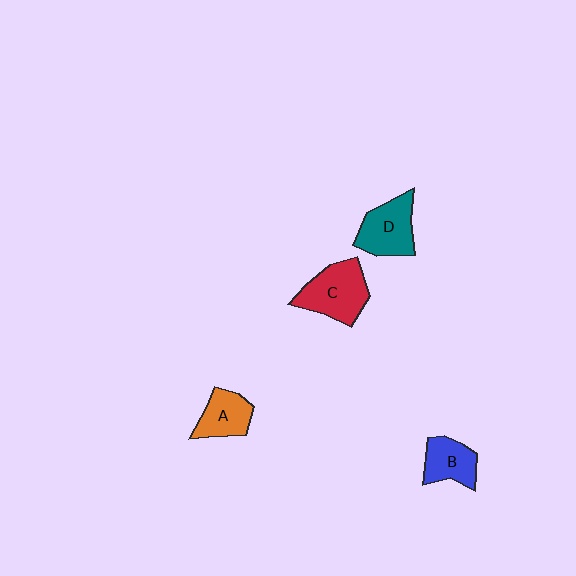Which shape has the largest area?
Shape C (red).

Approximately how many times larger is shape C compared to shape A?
Approximately 1.5 times.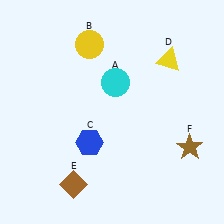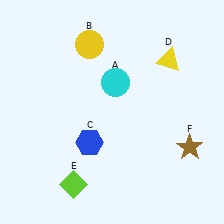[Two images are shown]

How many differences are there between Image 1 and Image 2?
There is 1 difference between the two images.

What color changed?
The diamond (E) changed from brown in Image 1 to lime in Image 2.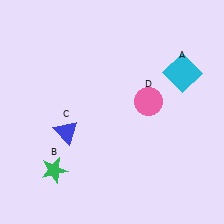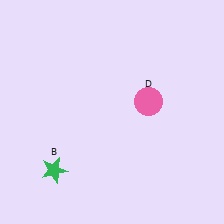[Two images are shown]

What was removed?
The cyan square (A), the blue triangle (C) were removed in Image 2.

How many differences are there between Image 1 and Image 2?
There are 2 differences between the two images.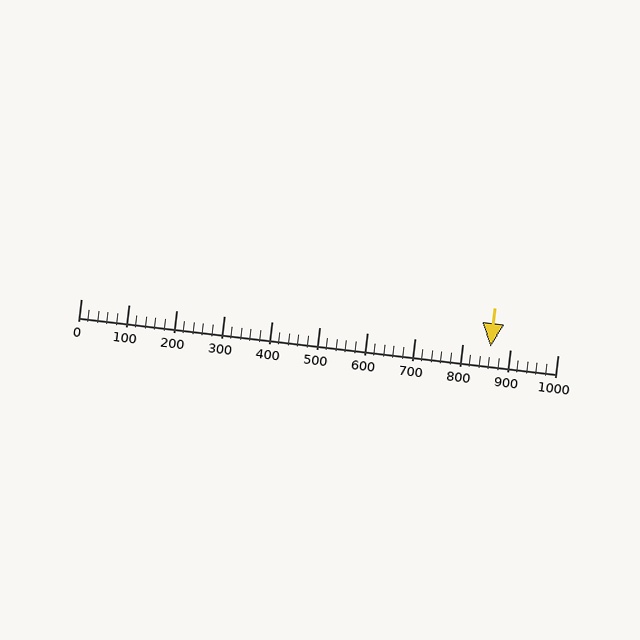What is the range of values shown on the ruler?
The ruler shows values from 0 to 1000.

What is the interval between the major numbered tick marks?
The major tick marks are spaced 100 units apart.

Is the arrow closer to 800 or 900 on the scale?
The arrow is closer to 900.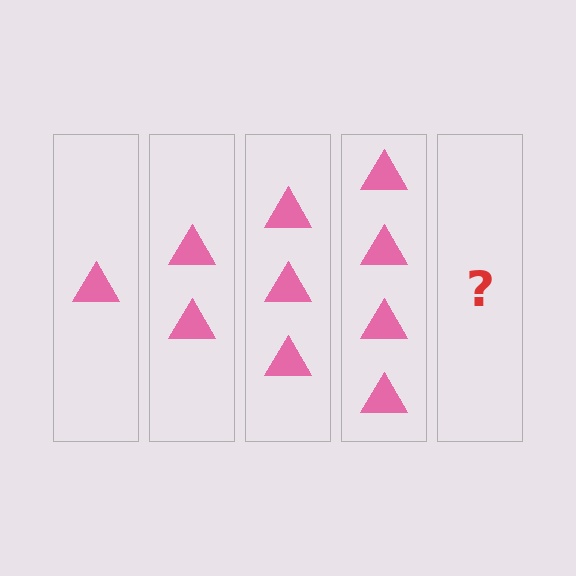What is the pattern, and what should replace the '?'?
The pattern is that each step adds one more triangle. The '?' should be 5 triangles.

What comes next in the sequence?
The next element should be 5 triangles.